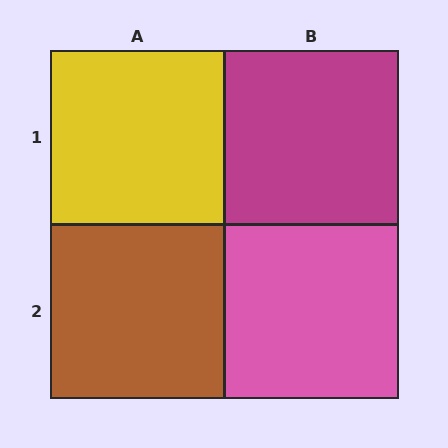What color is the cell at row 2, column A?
Brown.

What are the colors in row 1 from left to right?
Yellow, magenta.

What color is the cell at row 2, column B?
Pink.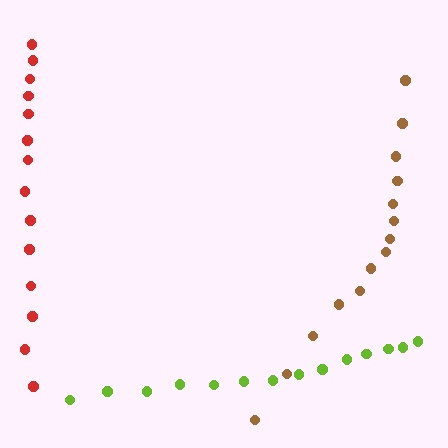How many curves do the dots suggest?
There are 3 distinct paths.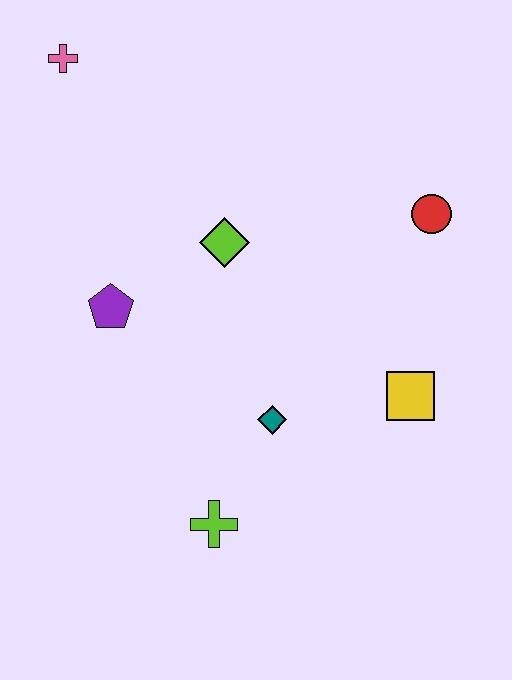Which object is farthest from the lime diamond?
The lime cross is farthest from the lime diamond.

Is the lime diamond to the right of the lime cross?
Yes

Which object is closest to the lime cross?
The teal diamond is closest to the lime cross.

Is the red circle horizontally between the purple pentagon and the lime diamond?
No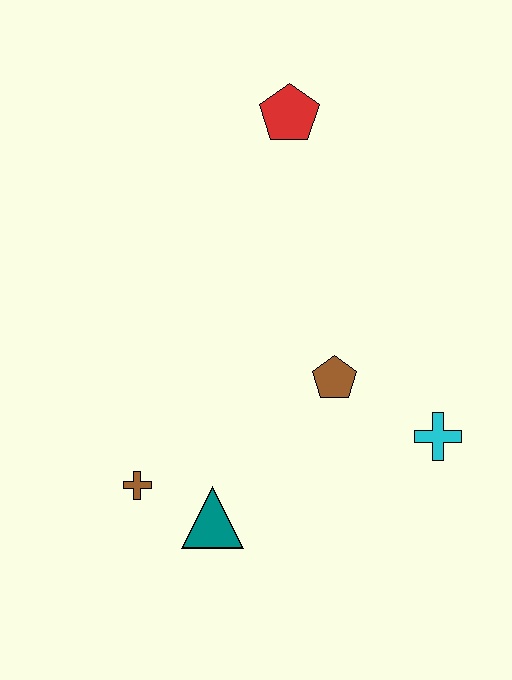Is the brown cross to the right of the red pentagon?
No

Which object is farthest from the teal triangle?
The red pentagon is farthest from the teal triangle.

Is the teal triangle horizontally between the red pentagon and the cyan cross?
No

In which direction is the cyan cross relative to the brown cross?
The cyan cross is to the right of the brown cross.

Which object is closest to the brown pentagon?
The cyan cross is closest to the brown pentagon.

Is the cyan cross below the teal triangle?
No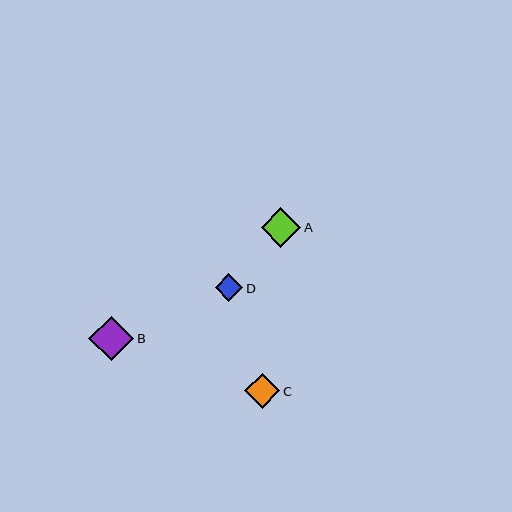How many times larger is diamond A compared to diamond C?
Diamond A is approximately 1.1 times the size of diamond C.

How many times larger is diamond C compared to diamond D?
Diamond C is approximately 1.3 times the size of diamond D.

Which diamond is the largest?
Diamond B is the largest with a size of approximately 45 pixels.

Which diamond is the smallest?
Diamond D is the smallest with a size of approximately 28 pixels.